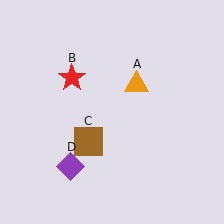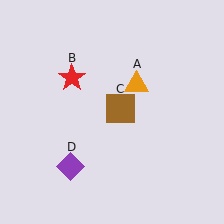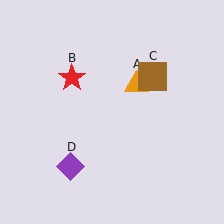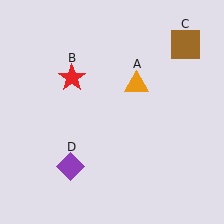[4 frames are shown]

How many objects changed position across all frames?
1 object changed position: brown square (object C).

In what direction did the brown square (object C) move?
The brown square (object C) moved up and to the right.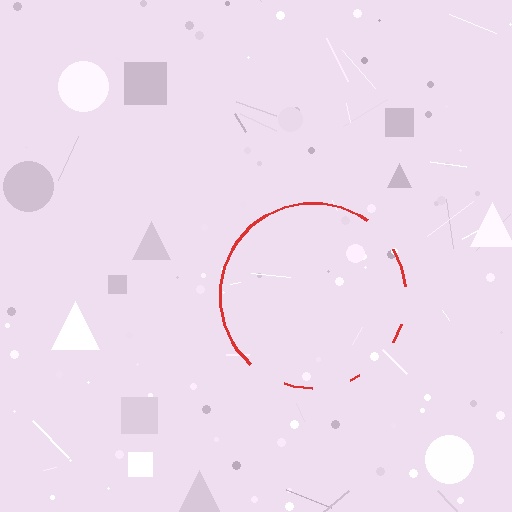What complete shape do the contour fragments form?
The contour fragments form a circle.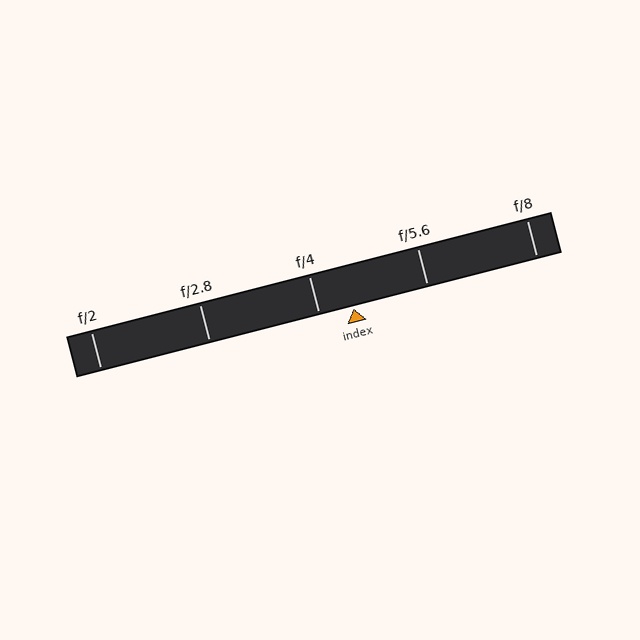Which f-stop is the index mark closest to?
The index mark is closest to f/4.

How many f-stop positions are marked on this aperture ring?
There are 5 f-stop positions marked.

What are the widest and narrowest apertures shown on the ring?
The widest aperture shown is f/2 and the narrowest is f/8.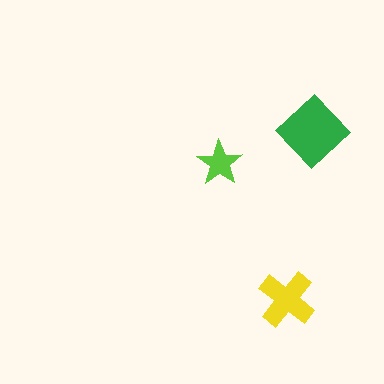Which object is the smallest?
The lime star.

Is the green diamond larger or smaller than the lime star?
Larger.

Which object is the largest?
The green diamond.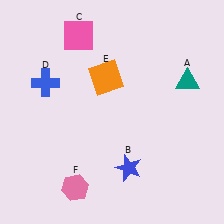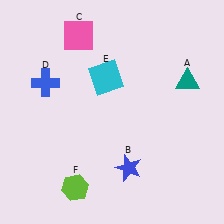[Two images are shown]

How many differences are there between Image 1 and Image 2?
There are 2 differences between the two images.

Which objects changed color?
E changed from orange to cyan. F changed from pink to lime.